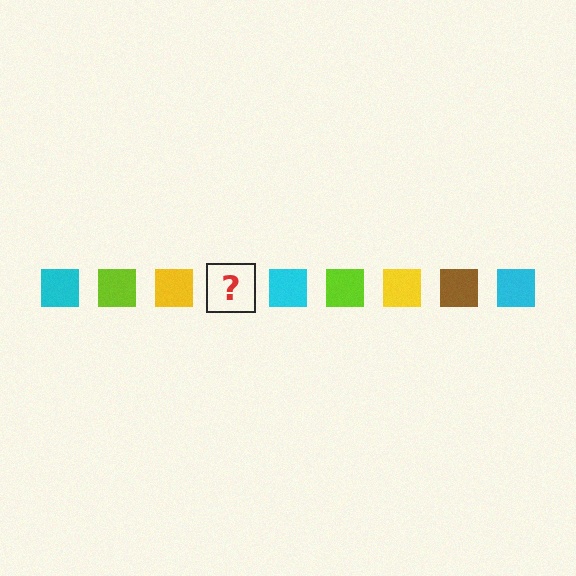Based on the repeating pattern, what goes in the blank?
The blank should be a brown square.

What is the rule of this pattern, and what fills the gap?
The rule is that the pattern cycles through cyan, lime, yellow, brown squares. The gap should be filled with a brown square.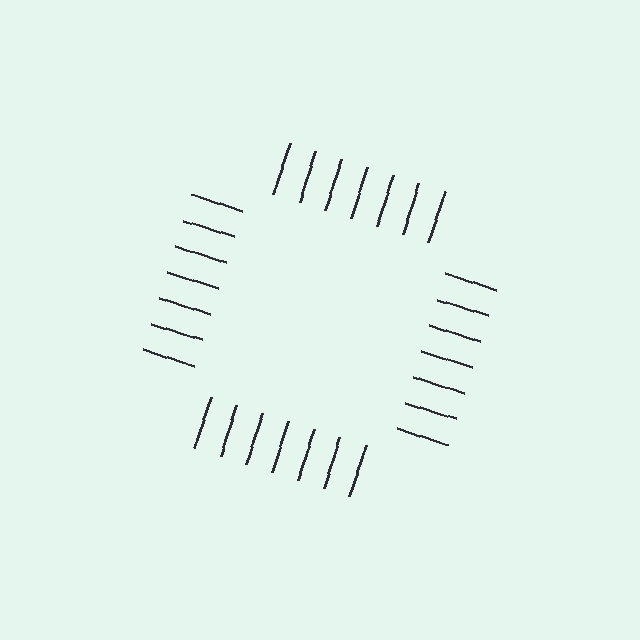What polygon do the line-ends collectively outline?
An illusory square — the line segments terminate on its edges but no continuous stroke is drawn.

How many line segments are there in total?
28 — 7 along each of the 4 edges.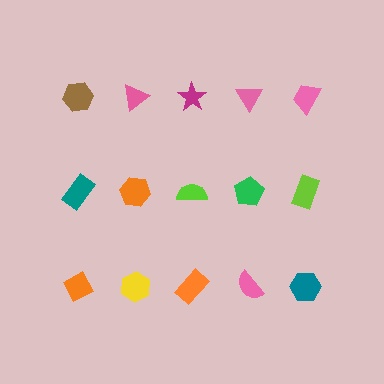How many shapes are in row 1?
5 shapes.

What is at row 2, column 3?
A lime semicircle.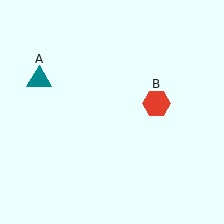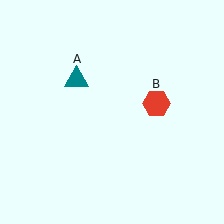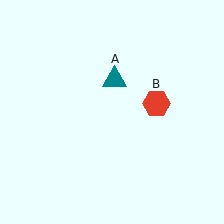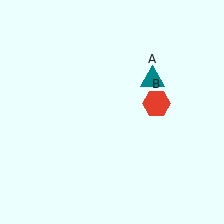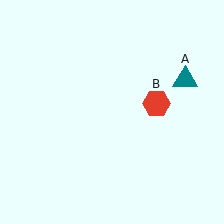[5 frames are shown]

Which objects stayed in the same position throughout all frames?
Red hexagon (object B) remained stationary.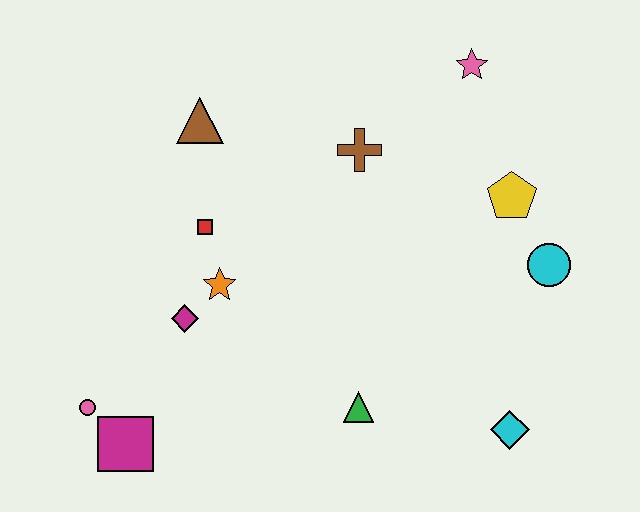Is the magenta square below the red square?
Yes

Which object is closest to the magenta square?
The pink circle is closest to the magenta square.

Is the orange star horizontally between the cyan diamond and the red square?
Yes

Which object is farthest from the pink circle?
The pink star is farthest from the pink circle.